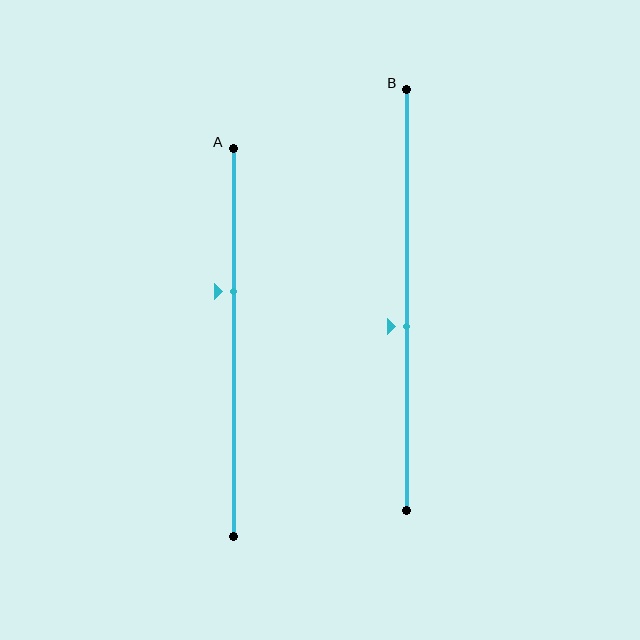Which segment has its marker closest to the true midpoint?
Segment B has its marker closest to the true midpoint.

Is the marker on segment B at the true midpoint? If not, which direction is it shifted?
No, the marker on segment B is shifted downward by about 6% of the segment length.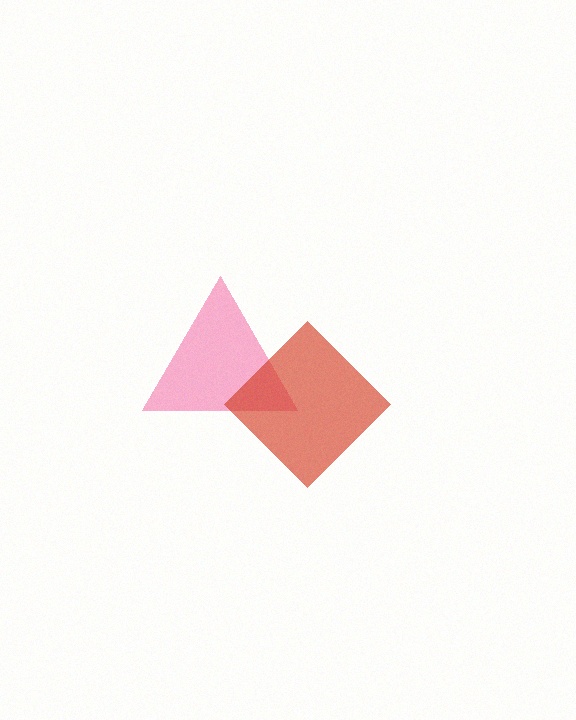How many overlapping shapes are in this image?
There are 2 overlapping shapes in the image.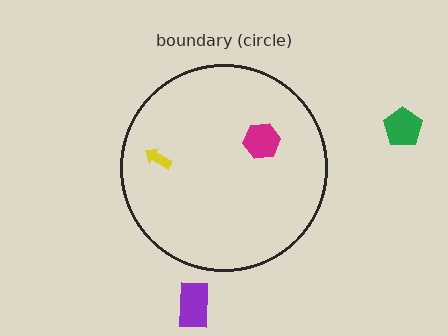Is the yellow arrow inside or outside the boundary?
Inside.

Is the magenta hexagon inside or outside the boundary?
Inside.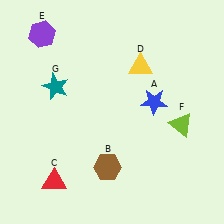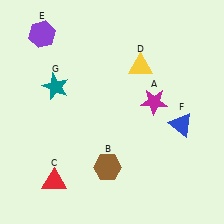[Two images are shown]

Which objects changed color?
A changed from blue to magenta. F changed from lime to blue.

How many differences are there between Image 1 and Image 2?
There are 2 differences between the two images.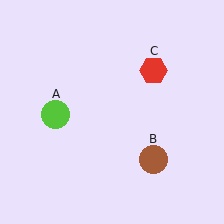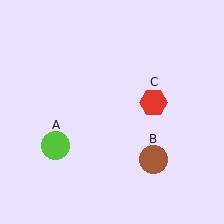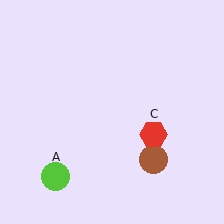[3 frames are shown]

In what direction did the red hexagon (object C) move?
The red hexagon (object C) moved down.